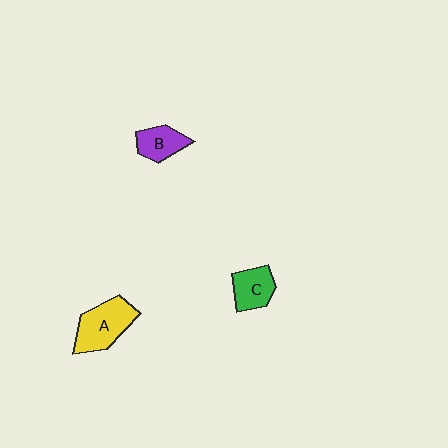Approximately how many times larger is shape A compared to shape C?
Approximately 1.5 times.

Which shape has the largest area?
Shape A (yellow).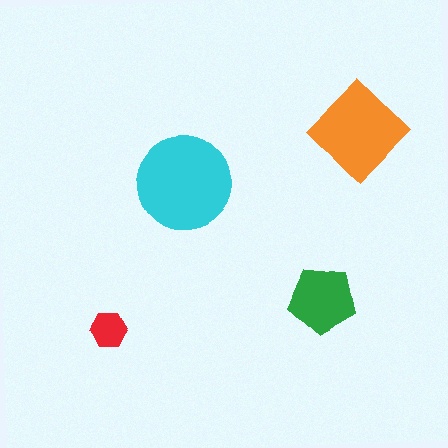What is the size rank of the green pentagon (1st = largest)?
3rd.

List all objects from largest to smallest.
The cyan circle, the orange diamond, the green pentagon, the red hexagon.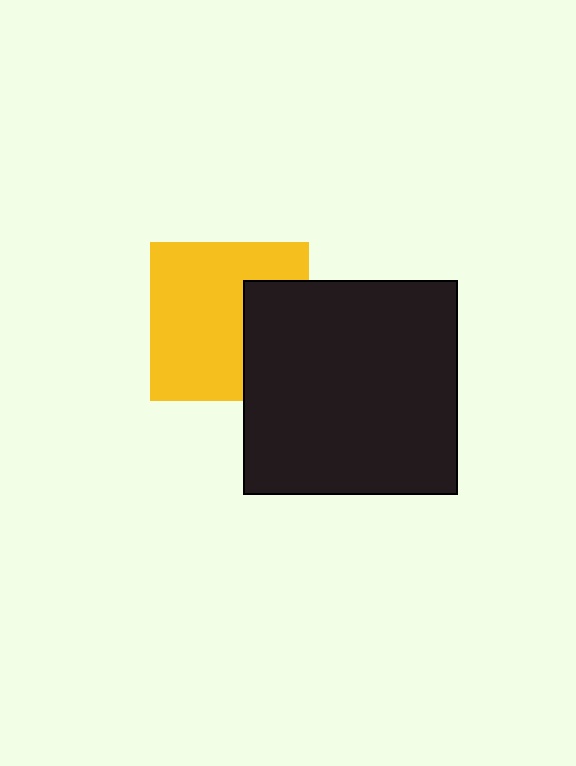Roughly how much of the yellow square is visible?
Most of it is visible (roughly 69%).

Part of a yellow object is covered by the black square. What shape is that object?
It is a square.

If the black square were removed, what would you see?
You would see the complete yellow square.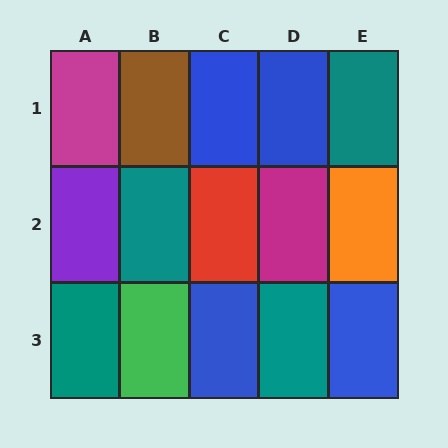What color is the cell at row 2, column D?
Magenta.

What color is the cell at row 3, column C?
Blue.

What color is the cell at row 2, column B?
Teal.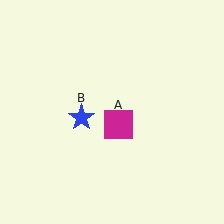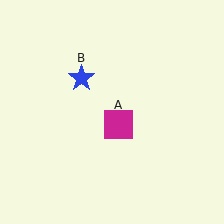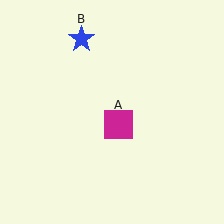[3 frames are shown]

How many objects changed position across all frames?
1 object changed position: blue star (object B).